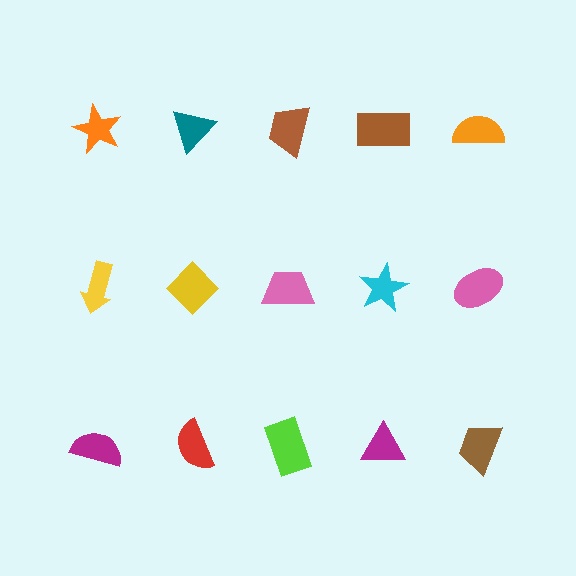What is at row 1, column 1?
An orange star.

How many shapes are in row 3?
5 shapes.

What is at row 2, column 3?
A pink trapezoid.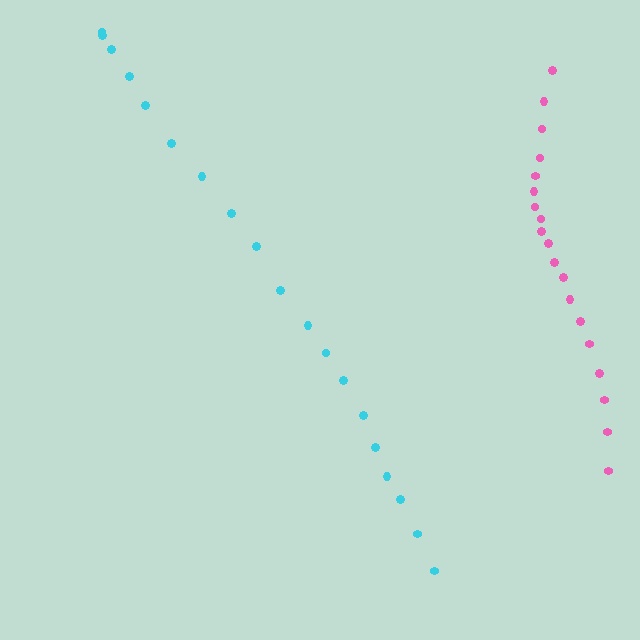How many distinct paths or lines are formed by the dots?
There are 2 distinct paths.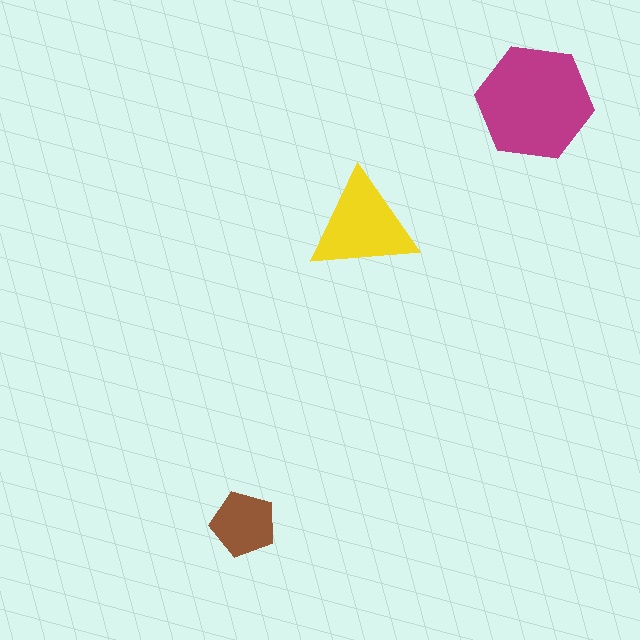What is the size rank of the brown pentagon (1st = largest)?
3rd.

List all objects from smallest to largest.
The brown pentagon, the yellow triangle, the magenta hexagon.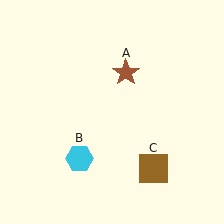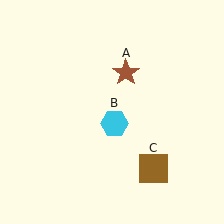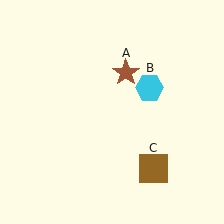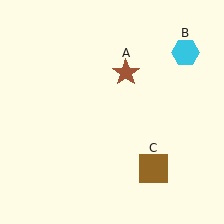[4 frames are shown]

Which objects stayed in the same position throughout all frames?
Brown star (object A) and brown square (object C) remained stationary.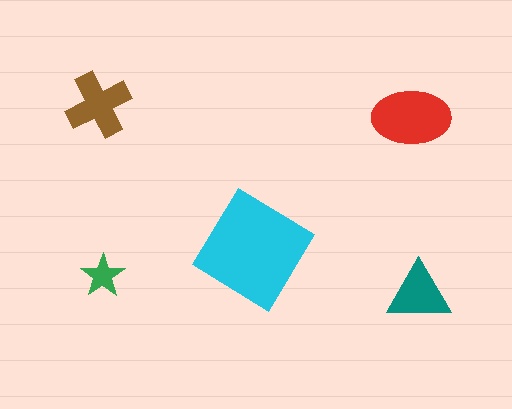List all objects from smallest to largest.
The green star, the teal triangle, the brown cross, the red ellipse, the cyan diamond.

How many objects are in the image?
There are 5 objects in the image.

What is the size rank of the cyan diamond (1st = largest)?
1st.